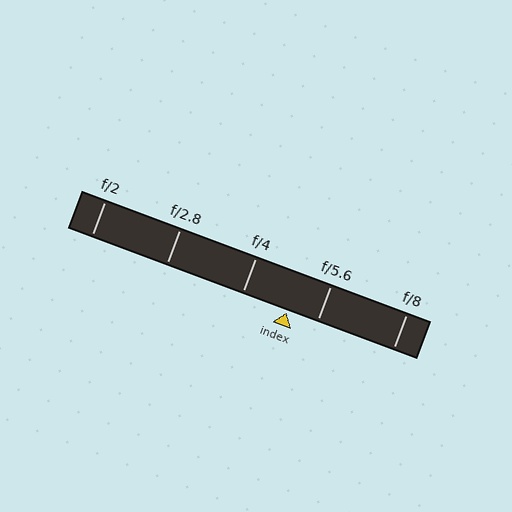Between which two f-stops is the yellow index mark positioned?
The index mark is between f/4 and f/5.6.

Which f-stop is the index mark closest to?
The index mark is closest to f/5.6.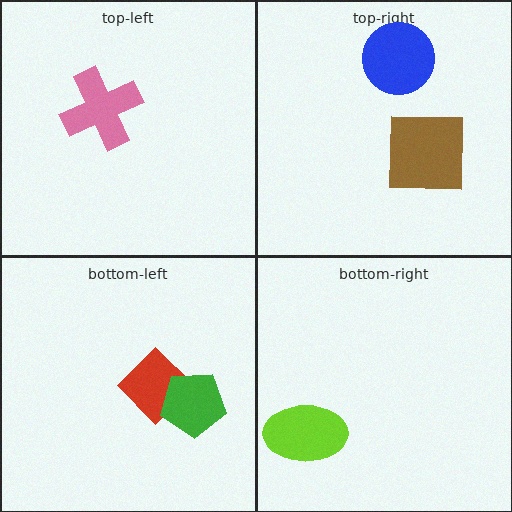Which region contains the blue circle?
The top-right region.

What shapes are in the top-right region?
The brown square, the blue circle.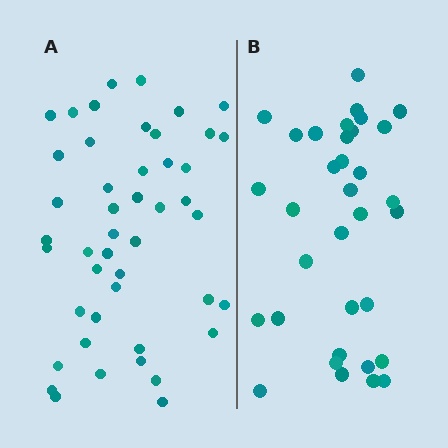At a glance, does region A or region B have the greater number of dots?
Region A (the left region) has more dots.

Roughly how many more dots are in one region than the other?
Region A has roughly 12 or so more dots than region B.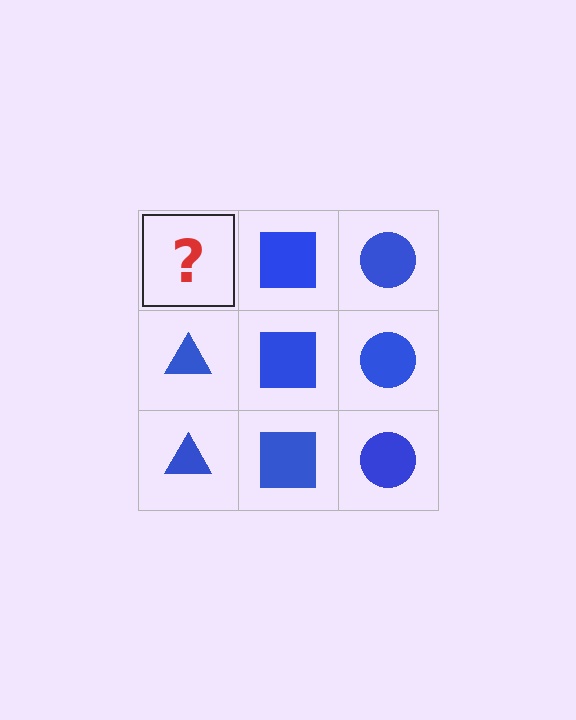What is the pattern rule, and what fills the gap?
The rule is that each column has a consistent shape. The gap should be filled with a blue triangle.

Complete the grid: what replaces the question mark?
The question mark should be replaced with a blue triangle.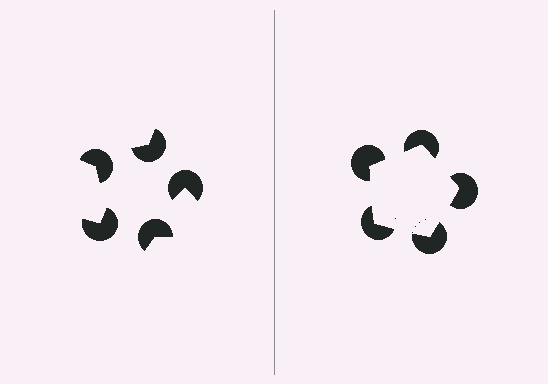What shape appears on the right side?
An illusory pentagon.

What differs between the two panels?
The pac-man discs are positioned identically on both sides; only the wedge orientations differ. On the right they align to a pentagon; on the left they are misaligned.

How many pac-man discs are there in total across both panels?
10 — 5 on each side.